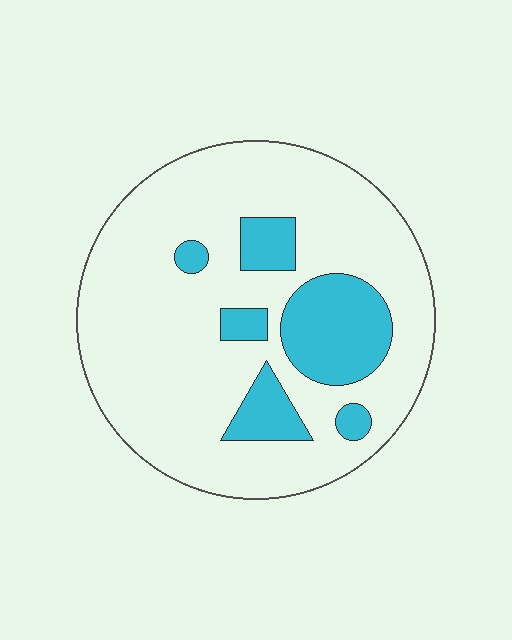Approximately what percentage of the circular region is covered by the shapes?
Approximately 20%.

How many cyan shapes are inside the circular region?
6.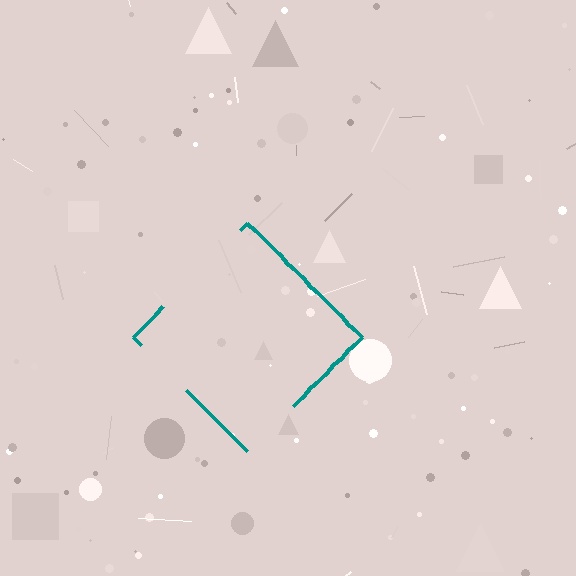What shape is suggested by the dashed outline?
The dashed outline suggests a diamond.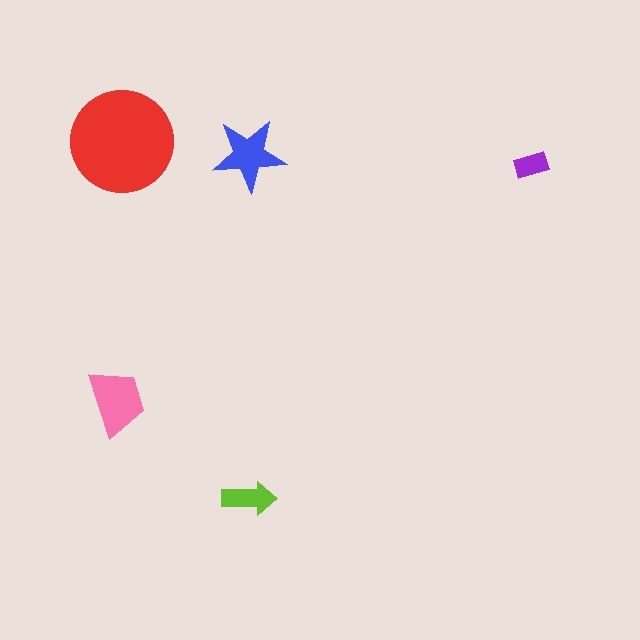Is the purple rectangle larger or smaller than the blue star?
Smaller.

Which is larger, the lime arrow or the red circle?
The red circle.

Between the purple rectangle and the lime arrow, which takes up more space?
The lime arrow.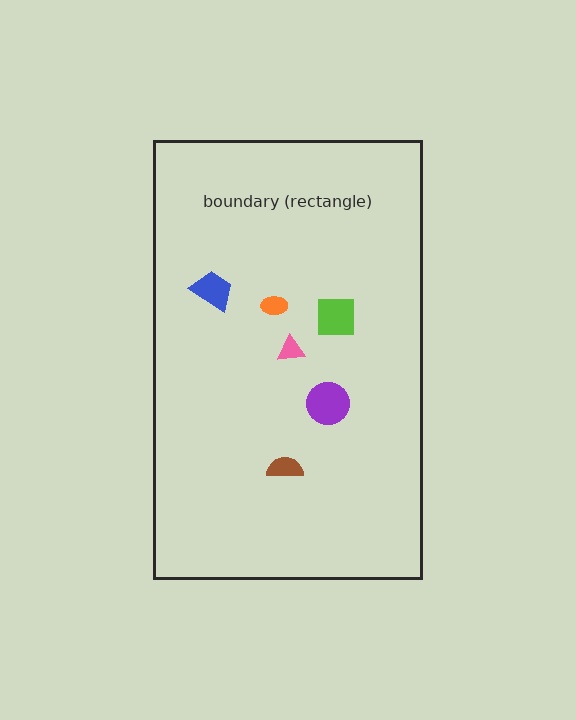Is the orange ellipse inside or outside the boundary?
Inside.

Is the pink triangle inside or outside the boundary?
Inside.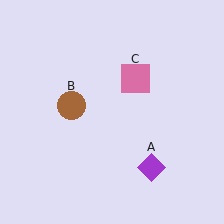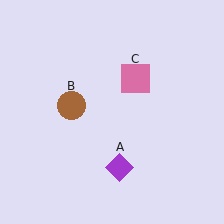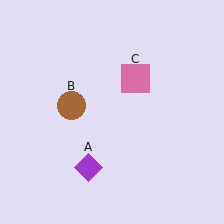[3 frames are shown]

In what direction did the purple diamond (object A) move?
The purple diamond (object A) moved left.